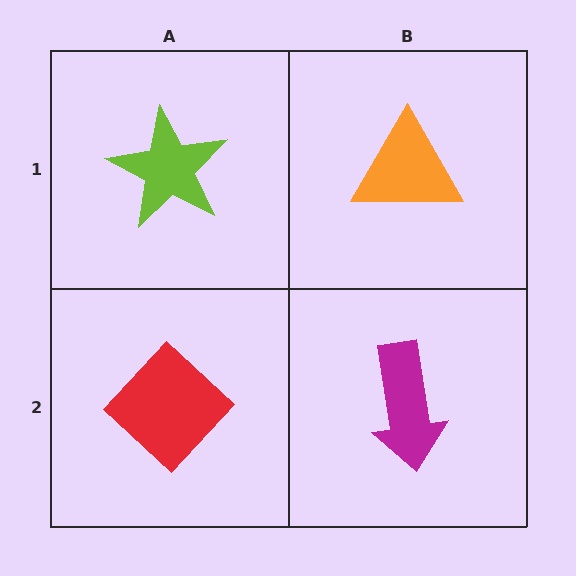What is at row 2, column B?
A magenta arrow.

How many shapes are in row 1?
2 shapes.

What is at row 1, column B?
An orange triangle.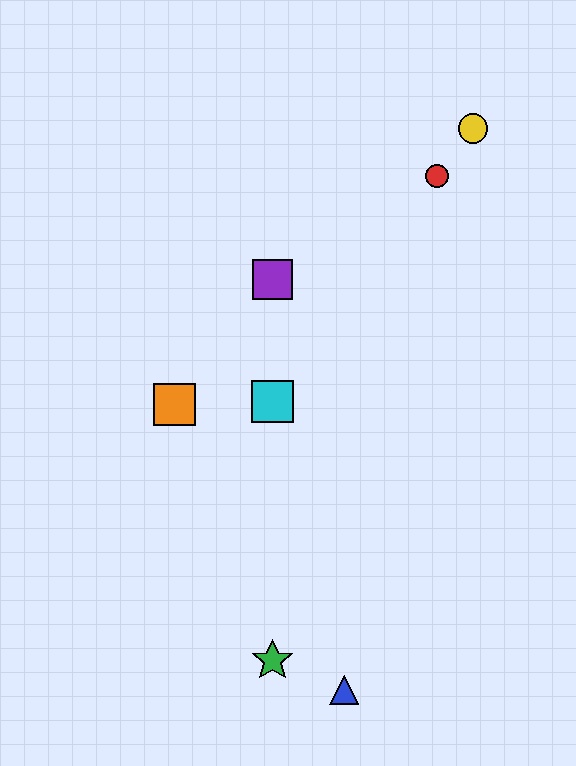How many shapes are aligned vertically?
3 shapes (the green star, the purple square, the cyan square) are aligned vertically.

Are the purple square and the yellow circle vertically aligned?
No, the purple square is at x≈273 and the yellow circle is at x≈473.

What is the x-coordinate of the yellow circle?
The yellow circle is at x≈473.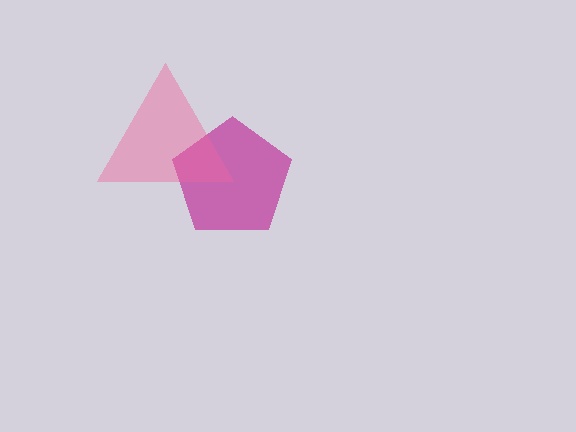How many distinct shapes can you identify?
There are 2 distinct shapes: a magenta pentagon, a pink triangle.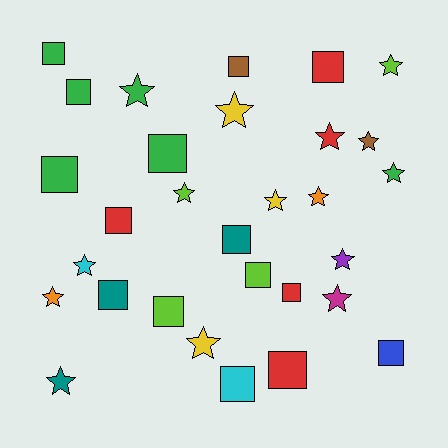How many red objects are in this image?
There are 5 red objects.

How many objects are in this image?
There are 30 objects.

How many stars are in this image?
There are 15 stars.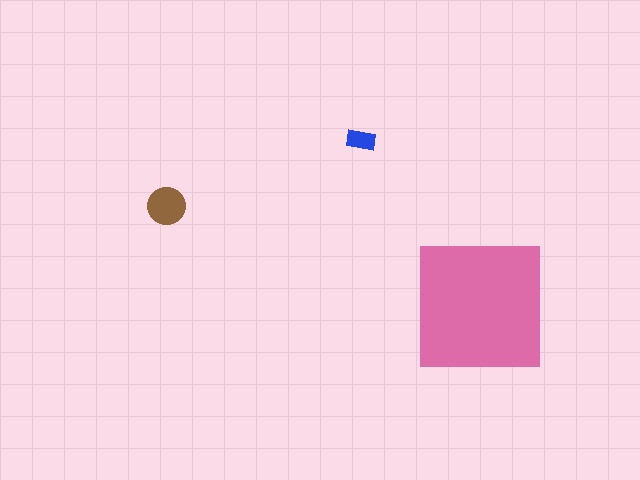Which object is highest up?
The blue rectangle is topmost.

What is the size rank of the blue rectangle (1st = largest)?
3rd.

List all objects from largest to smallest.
The pink square, the brown circle, the blue rectangle.